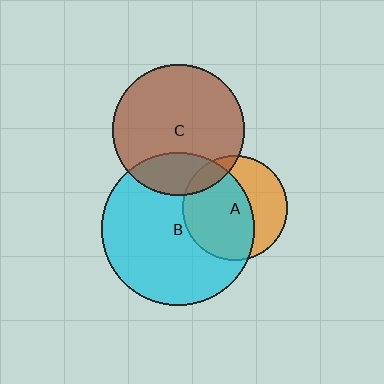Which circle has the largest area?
Circle B (cyan).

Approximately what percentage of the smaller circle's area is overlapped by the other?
Approximately 10%.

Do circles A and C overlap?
Yes.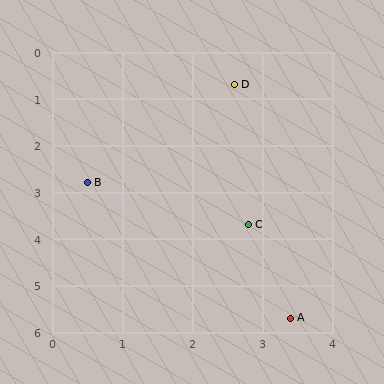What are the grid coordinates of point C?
Point C is at approximately (2.8, 3.7).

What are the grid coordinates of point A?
Point A is at approximately (3.4, 5.7).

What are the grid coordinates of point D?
Point D is at approximately (2.6, 0.7).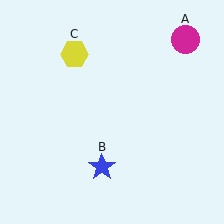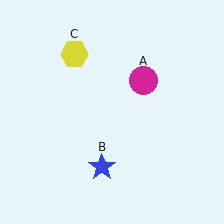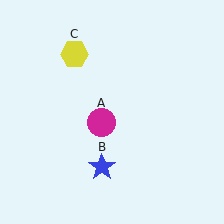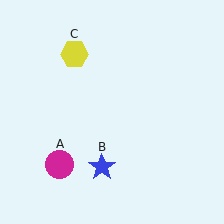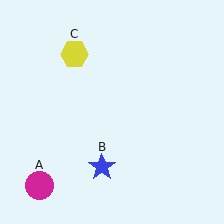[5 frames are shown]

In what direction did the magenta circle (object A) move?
The magenta circle (object A) moved down and to the left.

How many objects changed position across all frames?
1 object changed position: magenta circle (object A).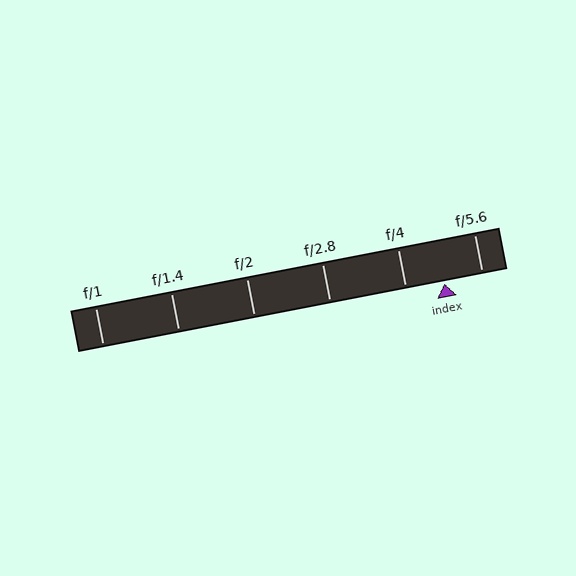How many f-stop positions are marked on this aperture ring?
There are 6 f-stop positions marked.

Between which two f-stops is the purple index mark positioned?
The index mark is between f/4 and f/5.6.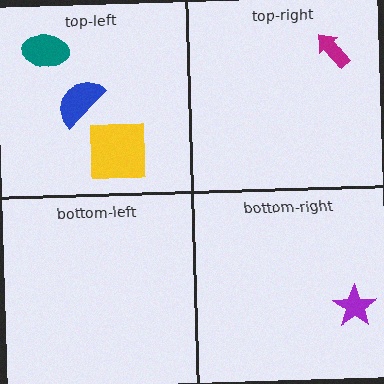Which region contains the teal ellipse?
The top-left region.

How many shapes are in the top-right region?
1.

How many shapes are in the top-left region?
3.